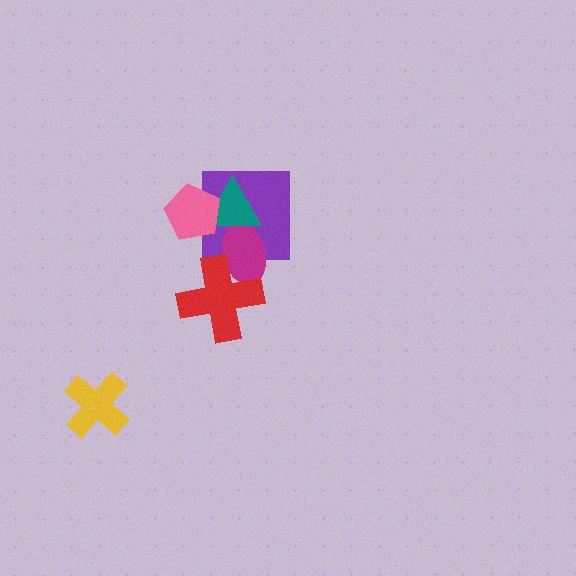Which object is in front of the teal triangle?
The pink pentagon is in front of the teal triangle.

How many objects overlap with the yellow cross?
0 objects overlap with the yellow cross.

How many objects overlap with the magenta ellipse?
3 objects overlap with the magenta ellipse.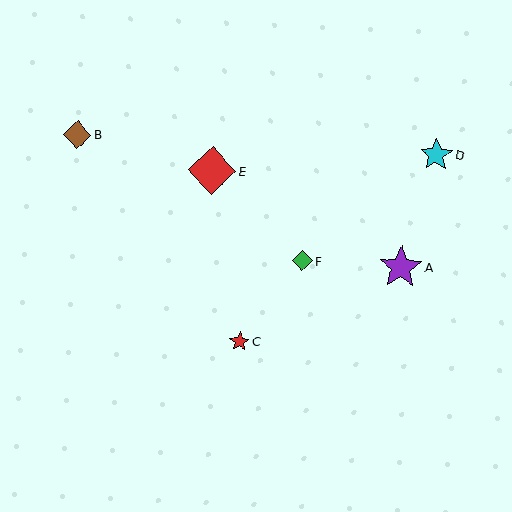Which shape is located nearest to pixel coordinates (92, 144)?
The brown diamond (labeled B) at (77, 135) is nearest to that location.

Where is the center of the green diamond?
The center of the green diamond is at (302, 261).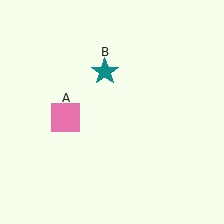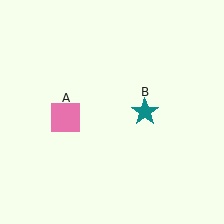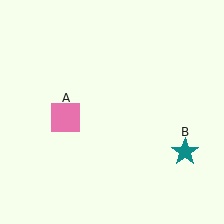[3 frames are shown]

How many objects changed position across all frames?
1 object changed position: teal star (object B).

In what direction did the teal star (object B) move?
The teal star (object B) moved down and to the right.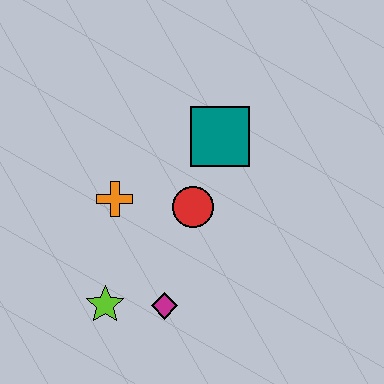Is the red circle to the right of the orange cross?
Yes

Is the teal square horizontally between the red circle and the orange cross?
No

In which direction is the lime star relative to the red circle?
The lime star is below the red circle.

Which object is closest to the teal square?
The red circle is closest to the teal square.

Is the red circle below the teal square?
Yes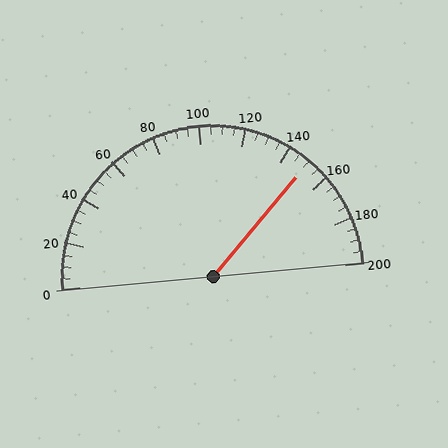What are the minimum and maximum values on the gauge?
The gauge ranges from 0 to 200.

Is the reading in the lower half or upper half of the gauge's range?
The reading is in the upper half of the range (0 to 200).